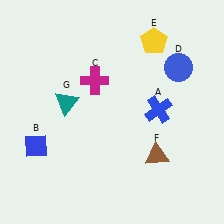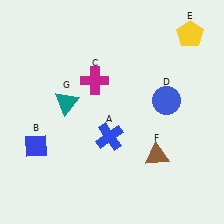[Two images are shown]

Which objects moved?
The objects that moved are: the blue cross (A), the blue circle (D), the yellow pentagon (E).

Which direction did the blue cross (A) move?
The blue cross (A) moved left.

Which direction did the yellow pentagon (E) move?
The yellow pentagon (E) moved right.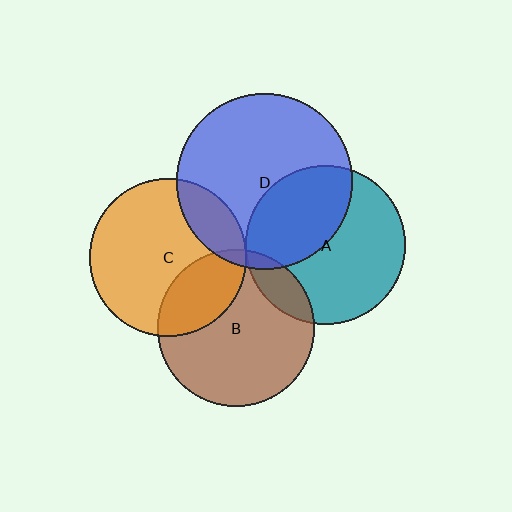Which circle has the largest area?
Circle D (blue).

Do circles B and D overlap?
Yes.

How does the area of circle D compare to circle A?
Approximately 1.2 times.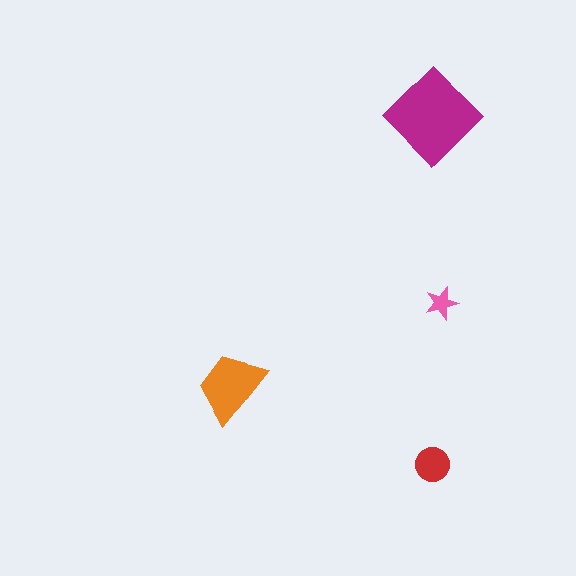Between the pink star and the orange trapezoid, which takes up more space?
The orange trapezoid.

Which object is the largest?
The magenta diamond.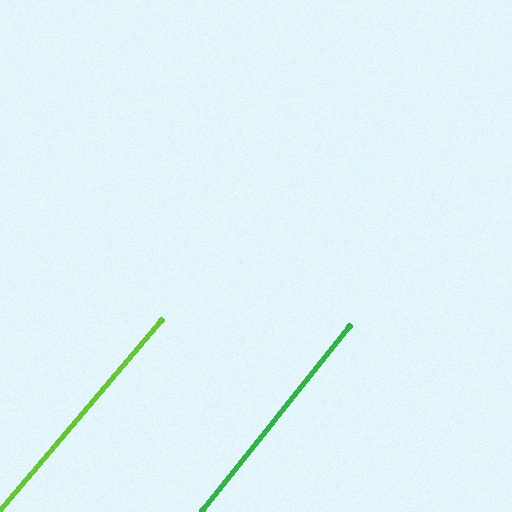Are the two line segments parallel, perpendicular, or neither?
Parallel — their directions differ by only 2.0°.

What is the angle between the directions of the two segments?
Approximately 2 degrees.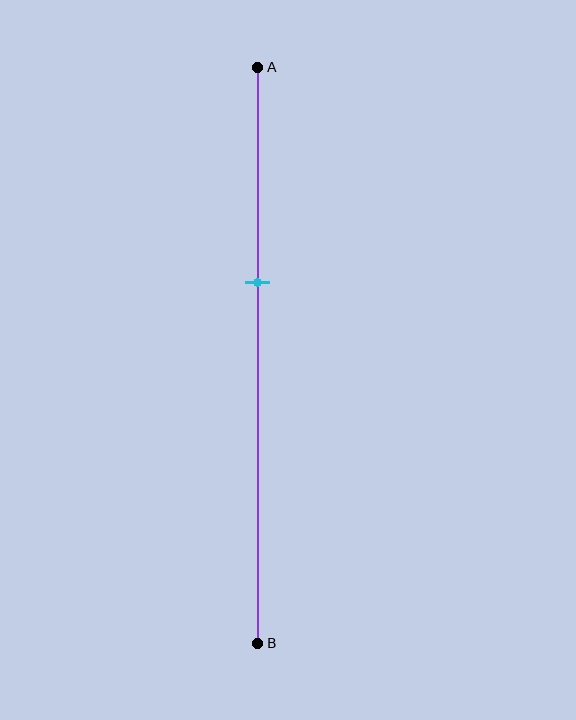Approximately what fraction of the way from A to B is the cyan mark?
The cyan mark is approximately 35% of the way from A to B.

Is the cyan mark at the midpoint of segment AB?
No, the mark is at about 35% from A, not at the 50% midpoint.